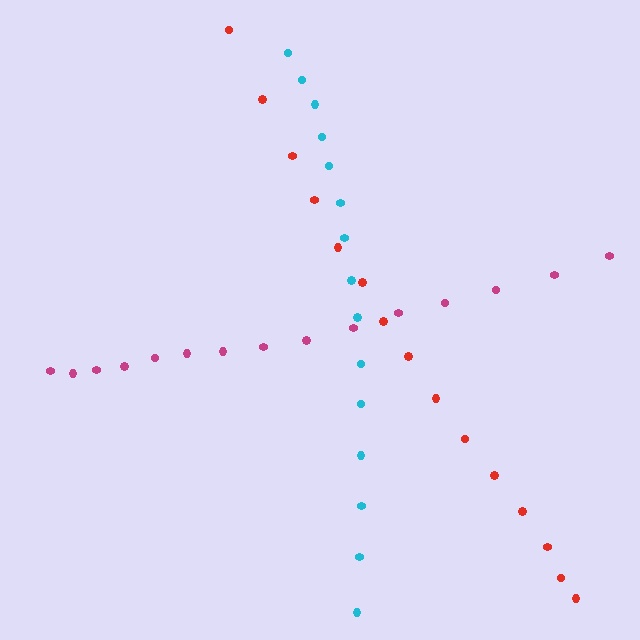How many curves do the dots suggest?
There are 3 distinct paths.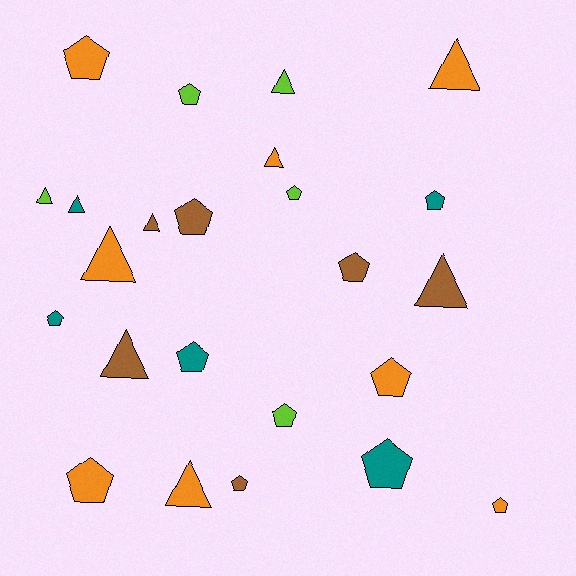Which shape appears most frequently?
Pentagon, with 14 objects.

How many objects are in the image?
There are 24 objects.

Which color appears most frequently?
Orange, with 8 objects.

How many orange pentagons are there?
There are 4 orange pentagons.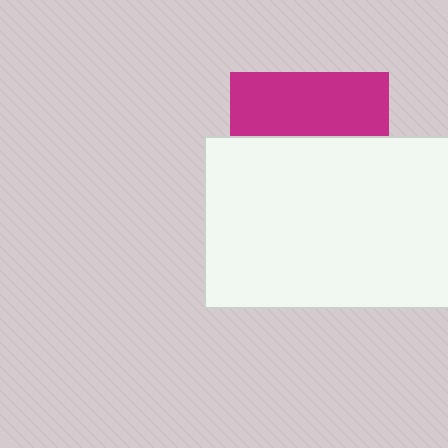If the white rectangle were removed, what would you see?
You would see the complete magenta square.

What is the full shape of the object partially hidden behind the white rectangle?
The partially hidden object is a magenta square.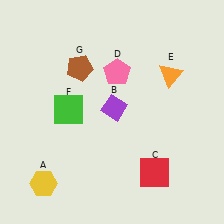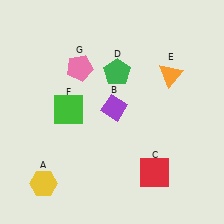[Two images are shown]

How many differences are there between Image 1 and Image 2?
There are 2 differences between the two images.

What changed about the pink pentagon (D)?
In Image 1, D is pink. In Image 2, it changed to green.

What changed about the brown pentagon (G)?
In Image 1, G is brown. In Image 2, it changed to pink.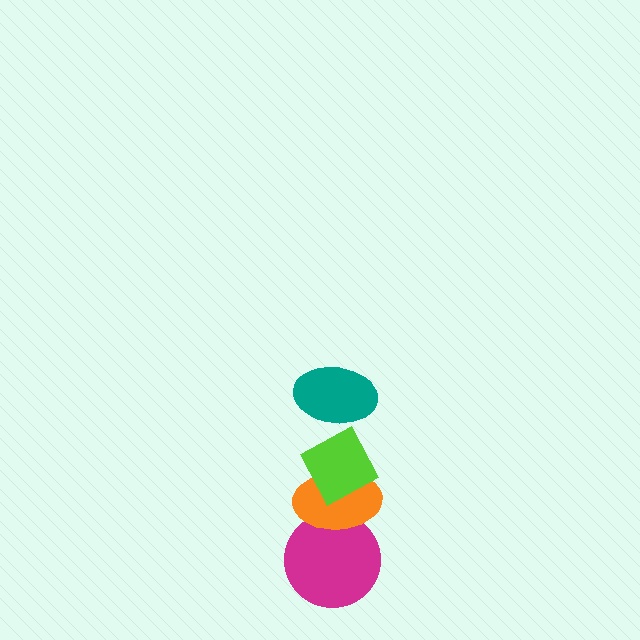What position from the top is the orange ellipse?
The orange ellipse is 3rd from the top.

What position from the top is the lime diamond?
The lime diamond is 2nd from the top.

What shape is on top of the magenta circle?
The orange ellipse is on top of the magenta circle.